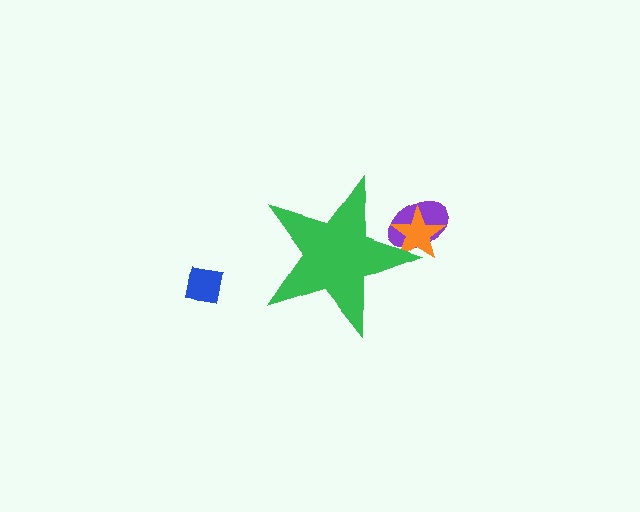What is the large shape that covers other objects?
A green star.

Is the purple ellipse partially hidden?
Yes, the purple ellipse is partially hidden behind the green star.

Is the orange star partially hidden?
Yes, the orange star is partially hidden behind the green star.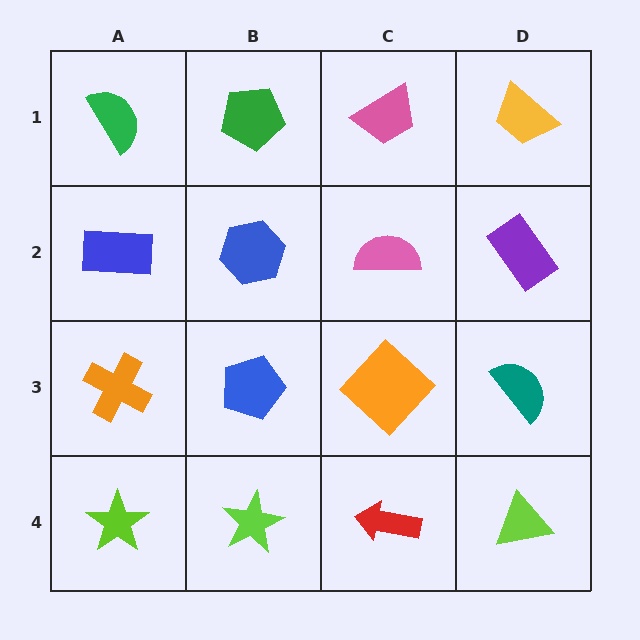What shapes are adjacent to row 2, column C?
A pink trapezoid (row 1, column C), an orange diamond (row 3, column C), a blue hexagon (row 2, column B), a purple rectangle (row 2, column D).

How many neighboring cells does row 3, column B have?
4.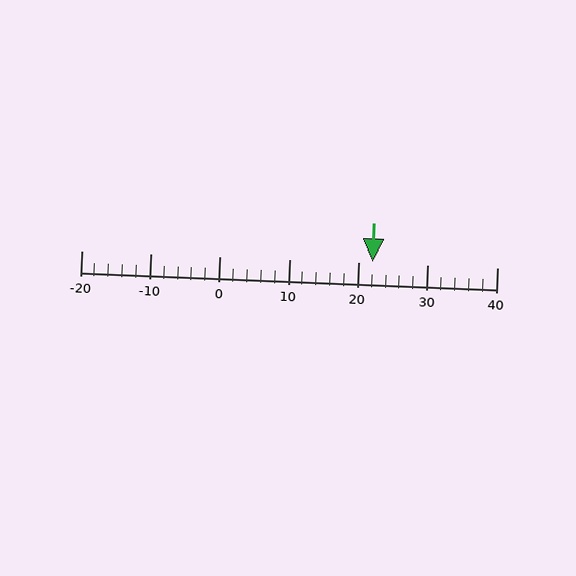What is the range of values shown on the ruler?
The ruler shows values from -20 to 40.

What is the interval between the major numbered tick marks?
The major tick marks are spaced 10 units apart.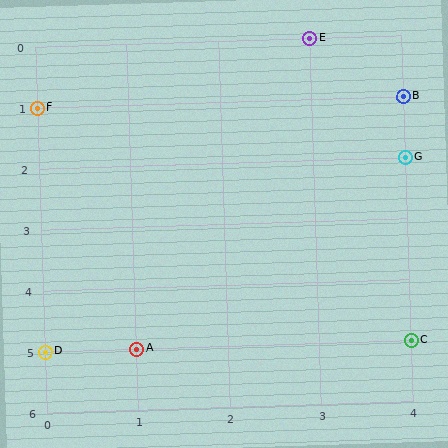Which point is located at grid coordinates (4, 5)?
Point C is at (4, 5).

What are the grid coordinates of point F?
Point F is at grid coordinates (0, 1).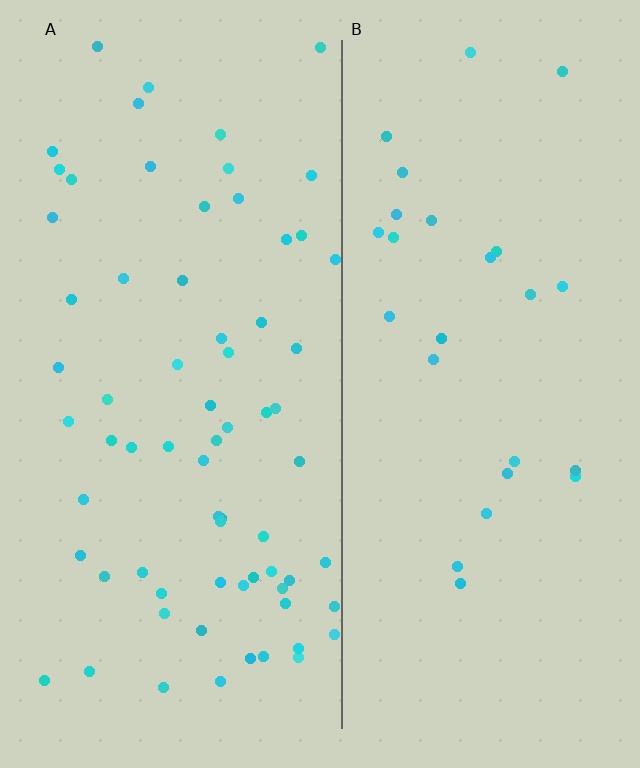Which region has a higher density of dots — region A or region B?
A (the left).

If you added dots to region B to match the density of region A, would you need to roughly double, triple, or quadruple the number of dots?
Approximately triple.